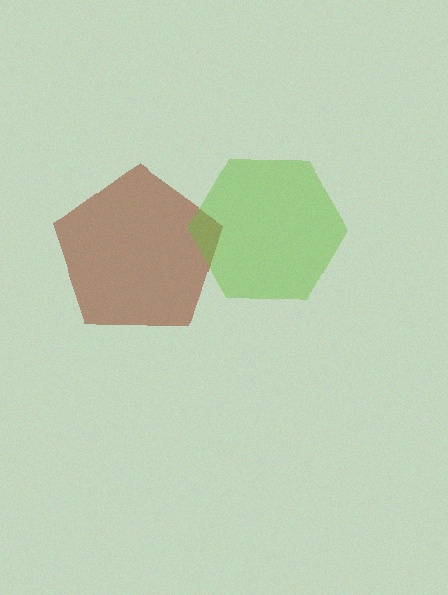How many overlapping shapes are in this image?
There are 2 overlapping shapes in the image.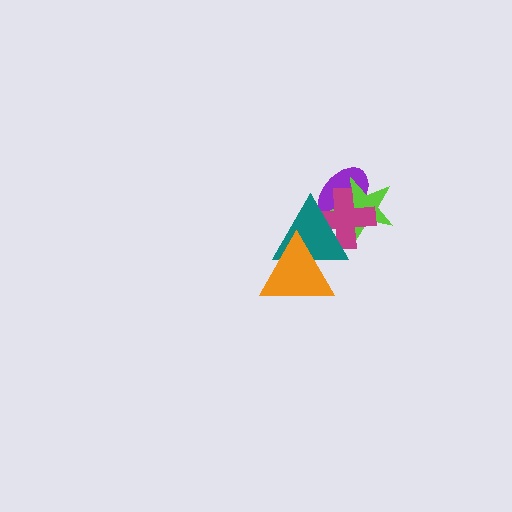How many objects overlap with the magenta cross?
3 objects overlap with the magenta cross.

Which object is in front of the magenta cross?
The teal triangle is in front of the magenta cross.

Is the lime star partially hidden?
Yes, it is partially covered by another shape.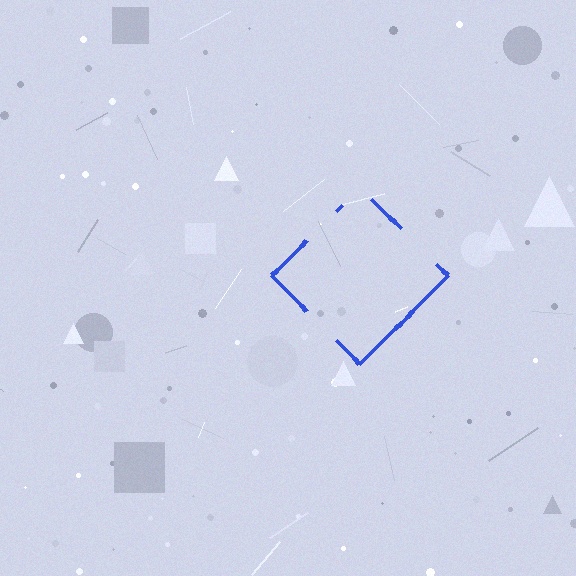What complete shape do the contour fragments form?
The contour fragments form a diamond.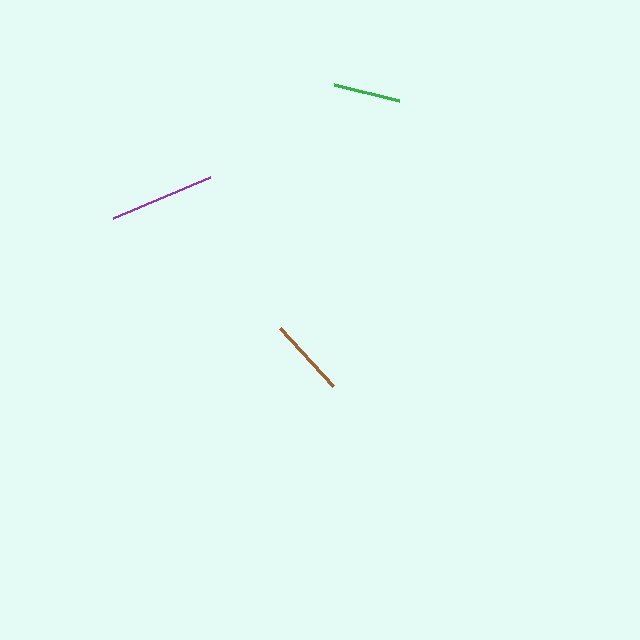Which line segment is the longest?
The purple line is the longest at approximately 105 pixels.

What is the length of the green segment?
The green segment is approximately 68 pixels long.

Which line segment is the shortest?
The green line is the shortest at approximately 68 pixels.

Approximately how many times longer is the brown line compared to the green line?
The brown line is approximately 1.2 times the length of the green line.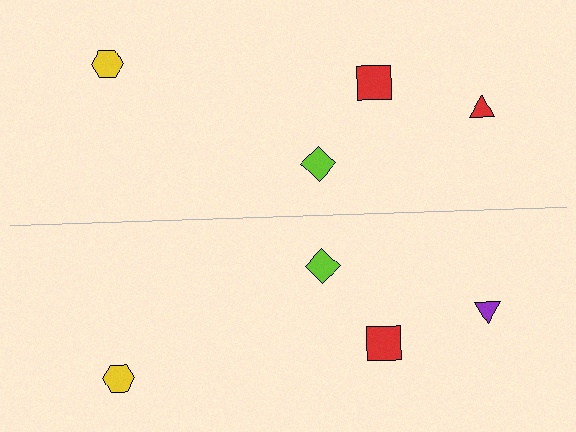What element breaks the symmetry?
The purple triangle on the bottom side breaks the symmetry — its mirror counterpart is red.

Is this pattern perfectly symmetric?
No, the pattern is not perfectly symmetric. The purple triangle on the bottom side breaks the symmetry — its mirror counterpart is red.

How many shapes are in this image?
There are 8 shapes in this image.